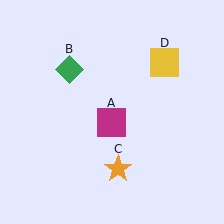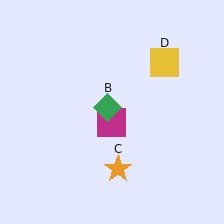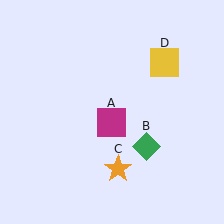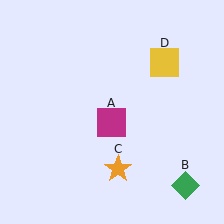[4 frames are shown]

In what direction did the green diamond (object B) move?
The green diamond (object B) moved down and to the right.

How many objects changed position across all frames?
1 object changed position: green diamond (object B).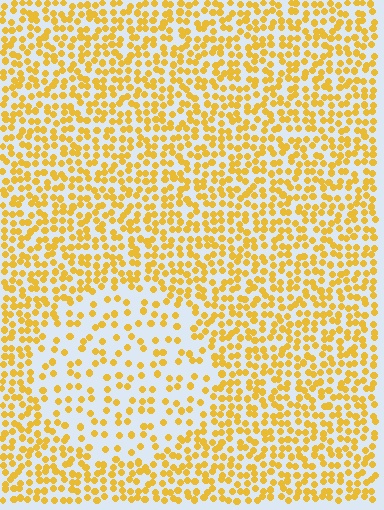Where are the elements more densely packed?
The elements are more densely packed outside the circle boundary.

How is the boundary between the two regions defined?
The boundary is defined by a change in element density (approximately 2.2x ratio). All elements are the same color, size, and shape.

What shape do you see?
I see a circle.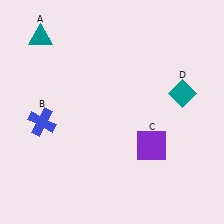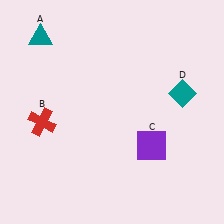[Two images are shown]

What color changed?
The cross (B) changed from blue in Image 1 to red in Image 2.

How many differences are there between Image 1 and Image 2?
There is 1 difference between the two images.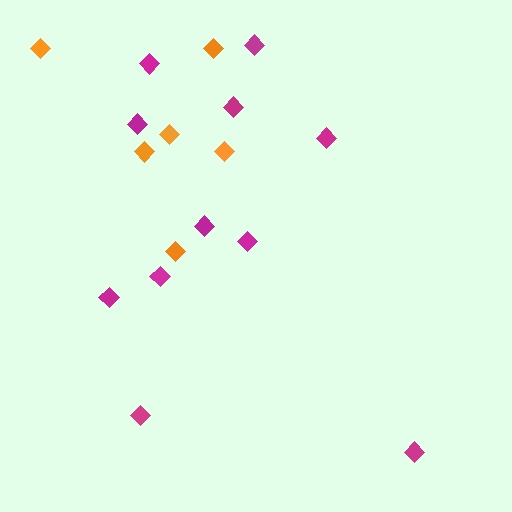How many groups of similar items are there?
There are 2 groups: one group of orange diamonds (6) and one group of magenta diamonds (11).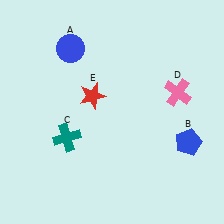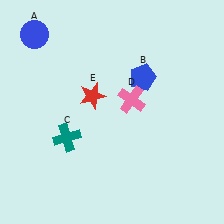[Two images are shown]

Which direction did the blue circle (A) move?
The blue circle (A) moved left.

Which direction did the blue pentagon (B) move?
The blue pentagon (B) moved up.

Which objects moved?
The objects that moved are: the blue circle (A), the blue pentagon (B), the pink cross (D).